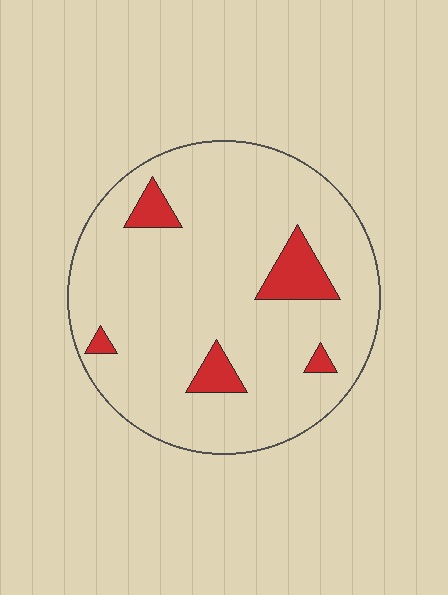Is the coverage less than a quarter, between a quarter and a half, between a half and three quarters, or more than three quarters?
Less than a quarter.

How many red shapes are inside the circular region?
5.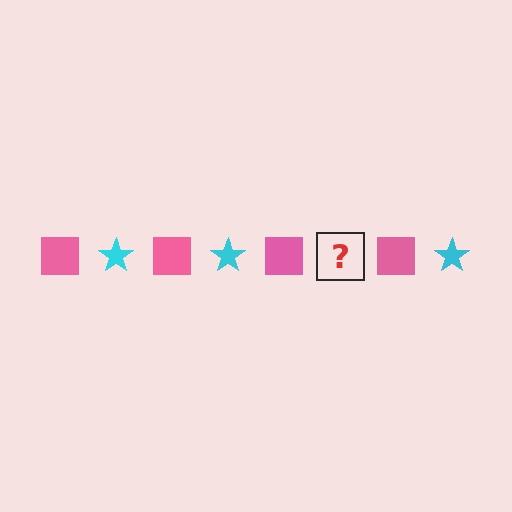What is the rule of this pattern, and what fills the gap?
The rule is that the pattern alternates between pink square and cyan star. The gap should be filled with a cyan star.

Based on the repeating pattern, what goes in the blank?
The blank should be a cyan star.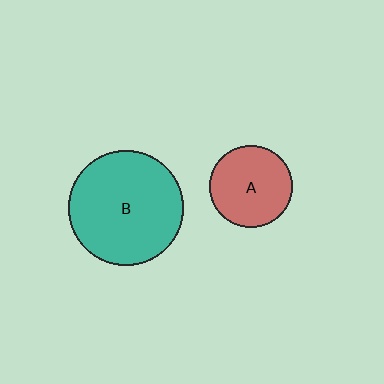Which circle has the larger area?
Circle B (teal).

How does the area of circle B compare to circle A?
Approximately 1.9 times.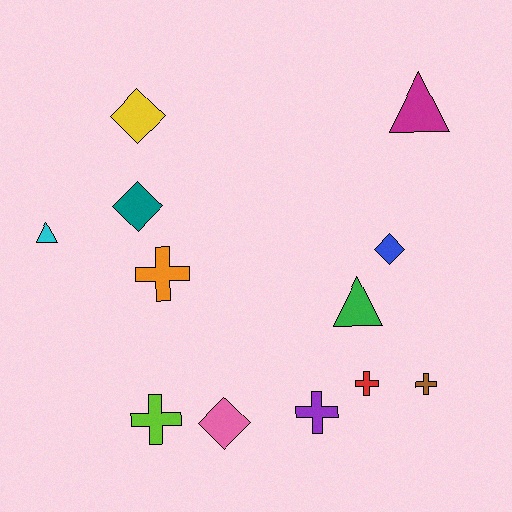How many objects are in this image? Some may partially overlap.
There are 12 objects.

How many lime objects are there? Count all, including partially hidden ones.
There is 1 lime object.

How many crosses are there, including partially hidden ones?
There are 5 crosses.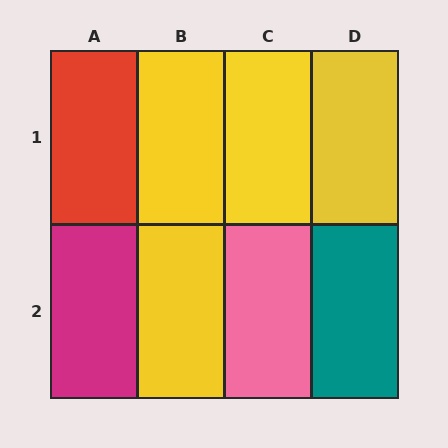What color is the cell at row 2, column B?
Yellow.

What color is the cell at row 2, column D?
Teal.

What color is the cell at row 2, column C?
Pink.